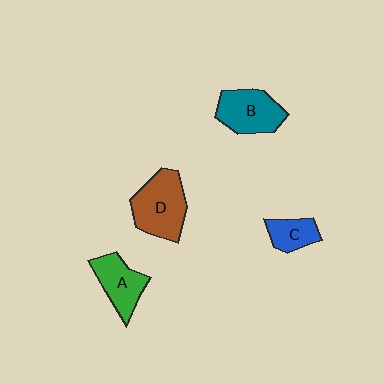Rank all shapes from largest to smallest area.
From largest to smallest: D (brown), B (teal), A (green), C (blue).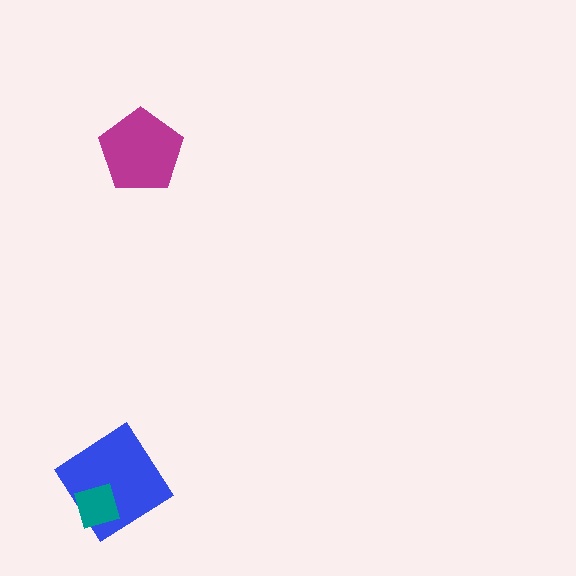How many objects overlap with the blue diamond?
1 object overlaps with the blue diamond.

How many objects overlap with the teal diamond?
1 object overlaps with the teal diamond.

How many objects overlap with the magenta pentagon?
0 objects overlap with the magenta pentagon.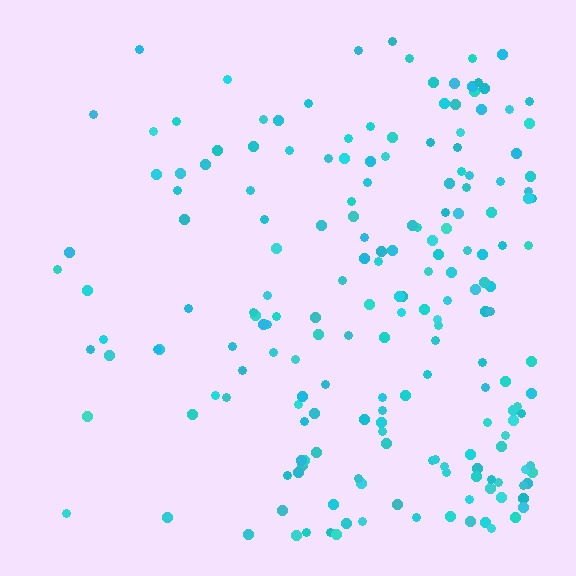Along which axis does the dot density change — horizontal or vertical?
Horizontal.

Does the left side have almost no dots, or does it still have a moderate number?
Still a moderate number, just noticeably fewer than the right.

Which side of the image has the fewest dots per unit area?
The left.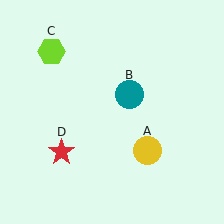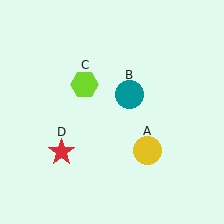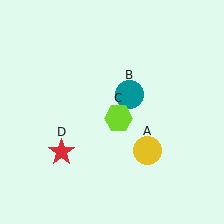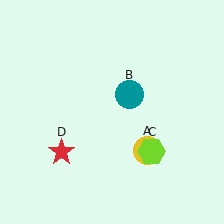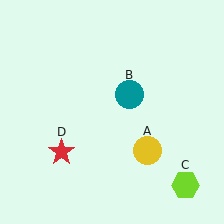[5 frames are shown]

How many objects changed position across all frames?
1 object changed position: lime hexagon (object C).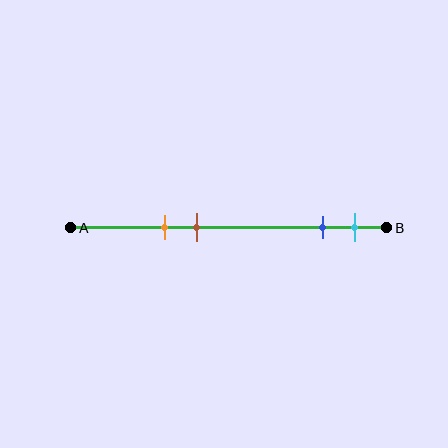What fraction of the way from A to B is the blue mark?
The blue mark is approximately 80% (0.8) of the way from A to B.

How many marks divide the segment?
There are 4 marks dividing the segment.